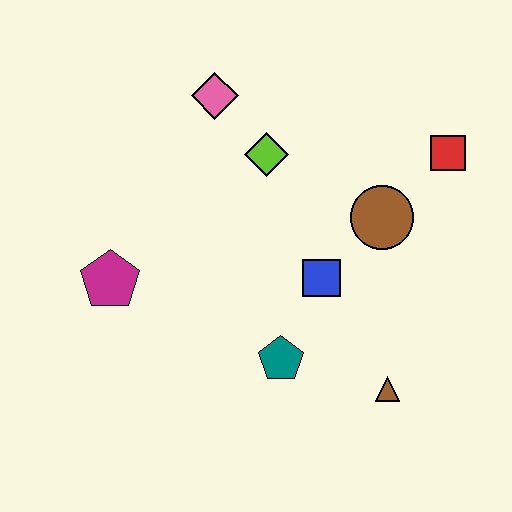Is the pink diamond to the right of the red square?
No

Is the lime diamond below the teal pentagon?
No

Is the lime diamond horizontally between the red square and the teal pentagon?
No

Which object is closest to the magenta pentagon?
The teal pentagon is closest to the magenta pentagon.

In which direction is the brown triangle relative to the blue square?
The brown triangle is below the blue square.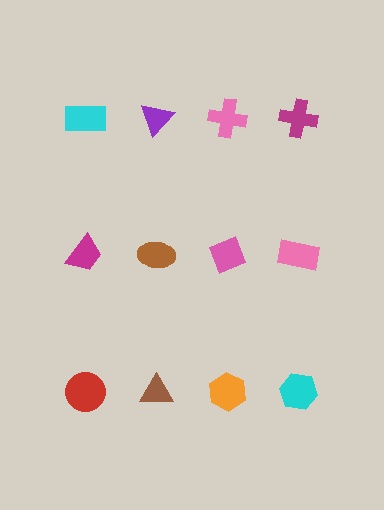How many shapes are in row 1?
4 shapes.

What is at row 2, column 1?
A magenta trapezoid.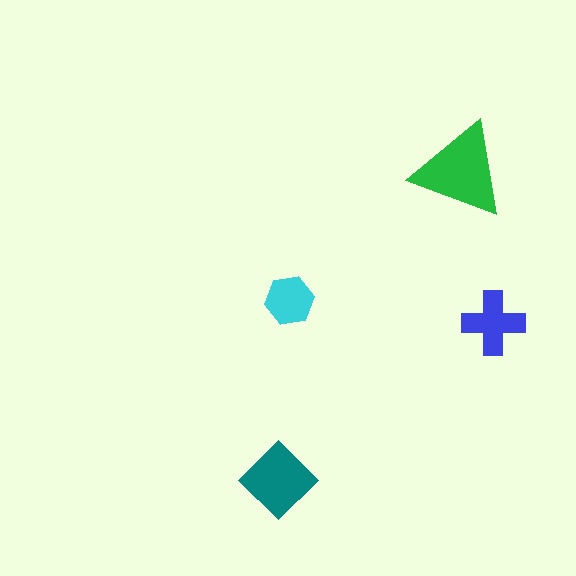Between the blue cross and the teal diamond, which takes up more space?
The teal diamond.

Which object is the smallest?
The cyan hexagon.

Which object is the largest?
The green triangle.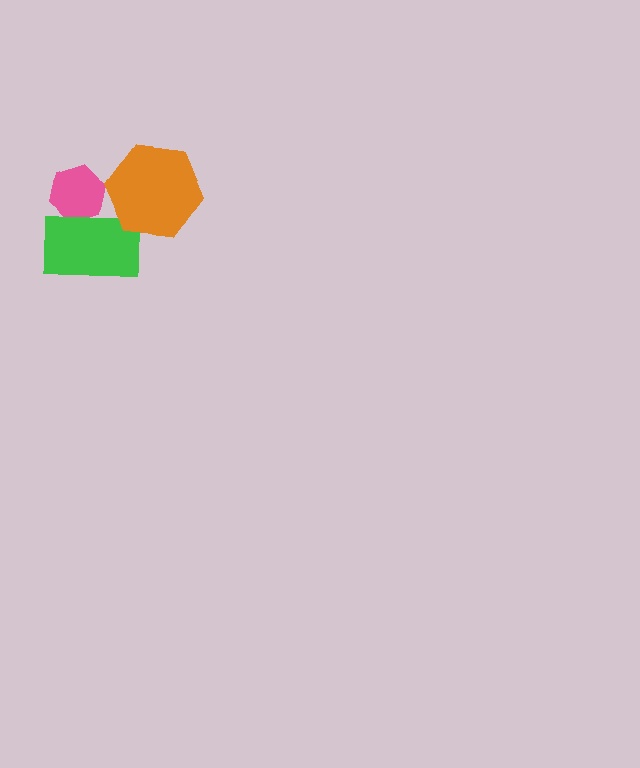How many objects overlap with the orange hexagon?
1 object overlaps with the orange hexagon.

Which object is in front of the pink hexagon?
The green rectangle is in front of the pink hexagon.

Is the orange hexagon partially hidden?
No, no other shape covers it.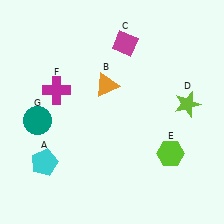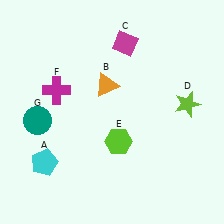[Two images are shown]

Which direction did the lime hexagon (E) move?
The lime hexagon (E) moved left.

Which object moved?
The lime hexagon (E) moved left.